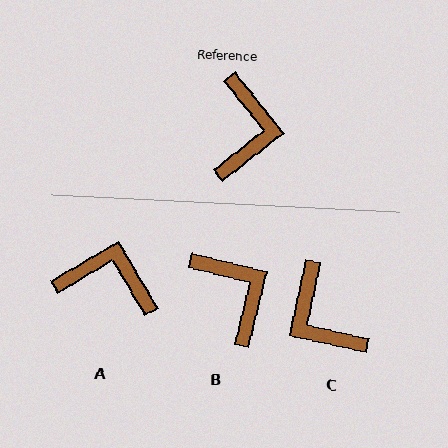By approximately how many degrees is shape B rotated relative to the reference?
Approximately 37 degrees counter-clockwise.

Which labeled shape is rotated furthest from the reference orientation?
C, about 141 degrees away.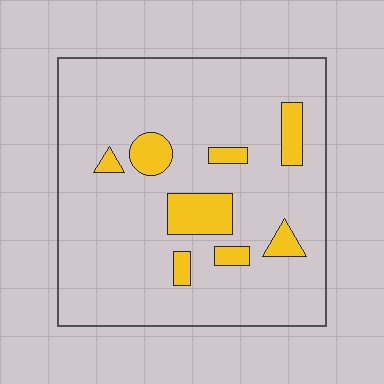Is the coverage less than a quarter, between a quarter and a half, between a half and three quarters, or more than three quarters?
Less than a quarter.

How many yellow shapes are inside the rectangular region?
8.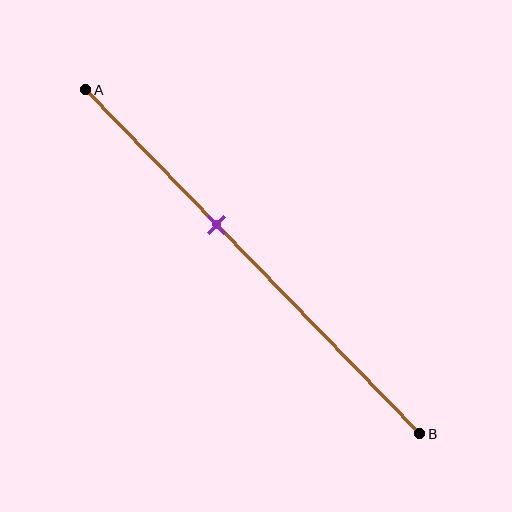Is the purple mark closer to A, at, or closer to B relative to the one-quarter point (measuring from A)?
The purple mark is closer to point B than the one-quarter point of segment AB.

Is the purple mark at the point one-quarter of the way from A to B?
No, the mark is at about 40% from A, not at the 25% one-quarter point.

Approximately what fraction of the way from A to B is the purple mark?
The purple mark is approximately 40% of the way from A to B.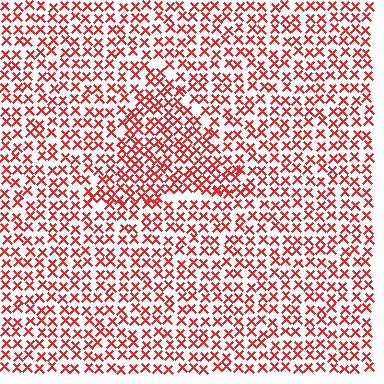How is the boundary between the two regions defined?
The boundary is defined by a change in element density (approximately 1.5x ratio). All elements are the same color, size, and shape.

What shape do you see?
I see a triangle.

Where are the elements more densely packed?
The elements are more densely packed inside the triangle boundary.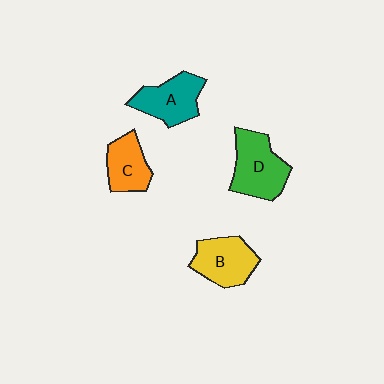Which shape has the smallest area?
Shape C (orange).